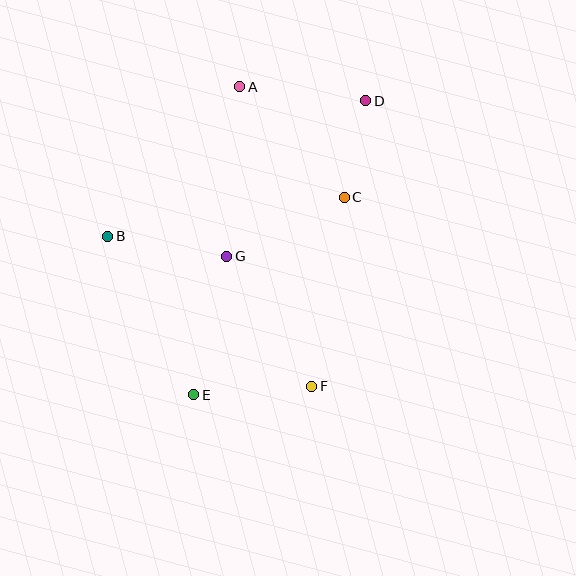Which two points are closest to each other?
Points C and D are closest to each other.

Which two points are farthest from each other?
Points D and E are farthest from each other.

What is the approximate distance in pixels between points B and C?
The distance between B and C is approximately 240 pixels.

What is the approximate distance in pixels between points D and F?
The distance between D and F is approximately 291 pixels.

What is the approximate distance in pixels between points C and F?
The distance between C and F is approximately 192 pixels.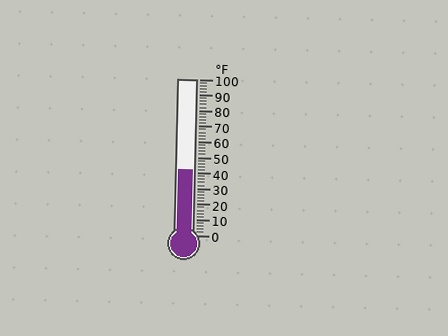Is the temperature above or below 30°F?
The temperature is above 30°F.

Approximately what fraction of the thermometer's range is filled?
The thermometer is filled to approximately 40% of its range.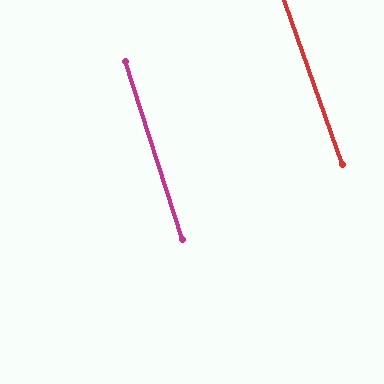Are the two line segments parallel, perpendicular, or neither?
Parallel — their directions differ by only 1.6°.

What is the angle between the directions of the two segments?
Approximately 2 degrees.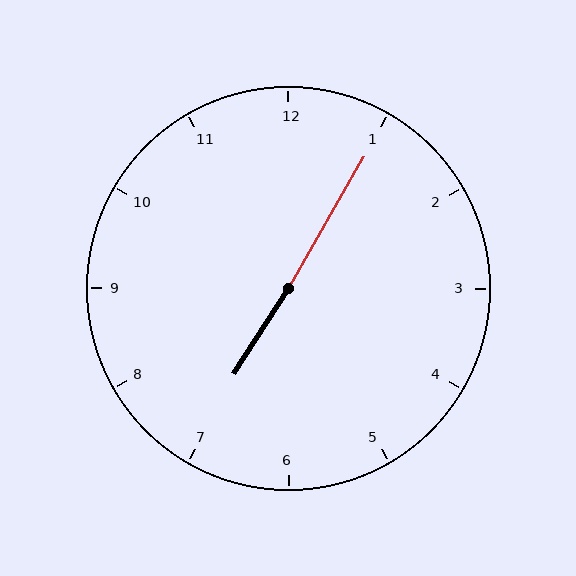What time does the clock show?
7:05.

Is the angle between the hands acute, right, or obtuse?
It is obtuse.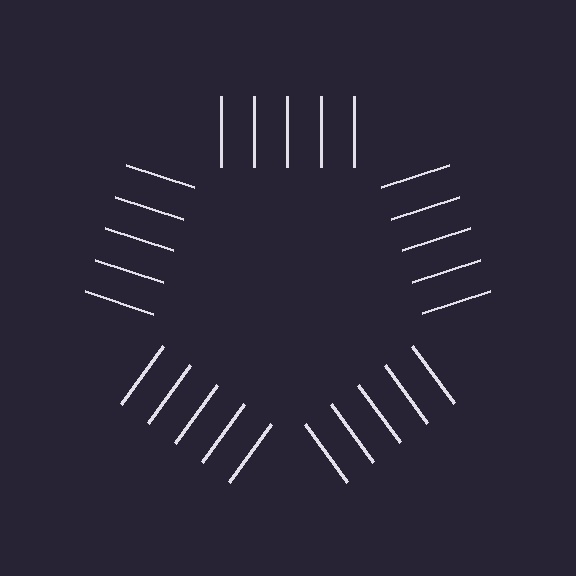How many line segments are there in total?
25 — 5 along each of the 5 edges.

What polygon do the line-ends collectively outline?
An illusory pentagon — the line segments terminate on its edges but no continuous stroke is drawn.